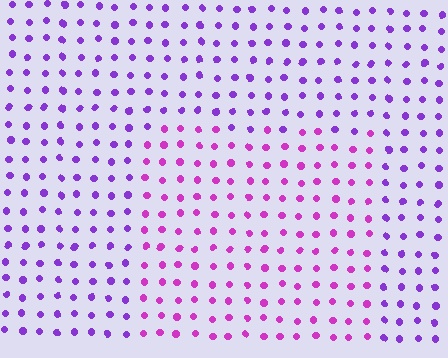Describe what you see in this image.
The image is filled with small purple elements in a uniform arrangement. A rectangle-shaped region is visible where the elements are tinted to a slightly different hue, forming a subtle color boundary.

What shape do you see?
I see a rectangle.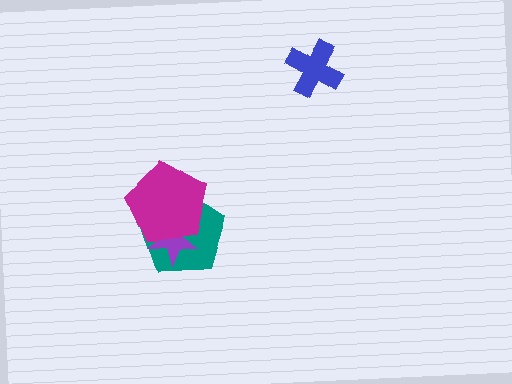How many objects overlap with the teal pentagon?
2 objects overlap with the teal pentagon.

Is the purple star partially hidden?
Yes, it is partially covered by another shape.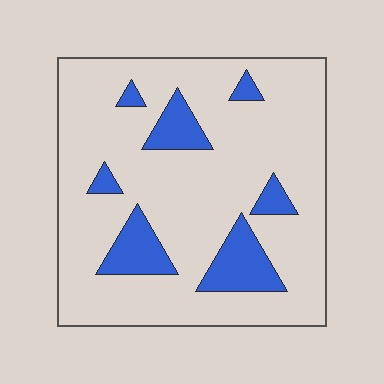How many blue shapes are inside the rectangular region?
7.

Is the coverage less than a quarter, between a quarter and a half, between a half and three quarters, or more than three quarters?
Less than a quarter.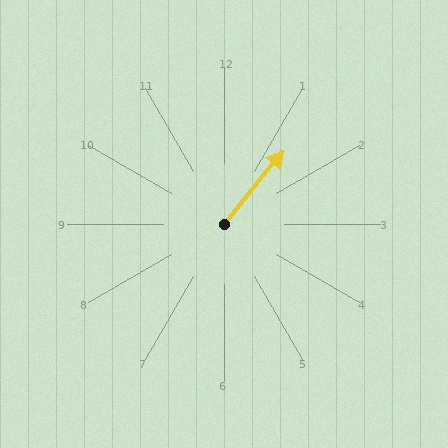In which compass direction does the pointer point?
Northeast.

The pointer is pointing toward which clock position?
Roughly 1 o'clock.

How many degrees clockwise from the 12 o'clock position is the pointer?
Approximately 39 degrees.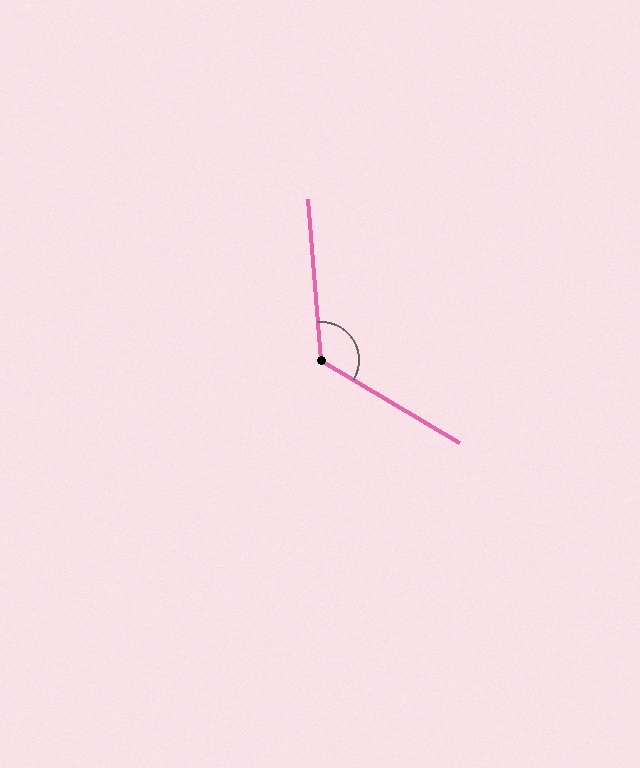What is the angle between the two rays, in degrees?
Approximately 125 degrees.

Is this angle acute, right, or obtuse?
It is obtuse.